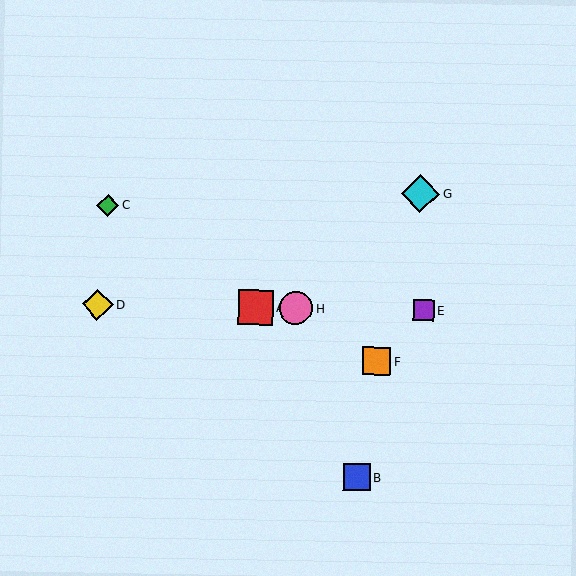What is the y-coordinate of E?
Object E is at y≈310.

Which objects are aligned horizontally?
Objects A, D, E, H are aligned horizontally.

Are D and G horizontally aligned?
No, D is at y≈304 and G is at y≈194.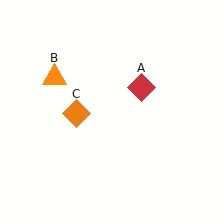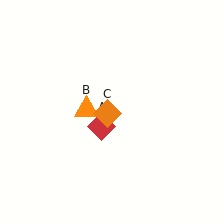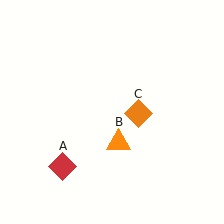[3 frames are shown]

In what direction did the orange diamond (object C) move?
The orange diamond (object C) moved right.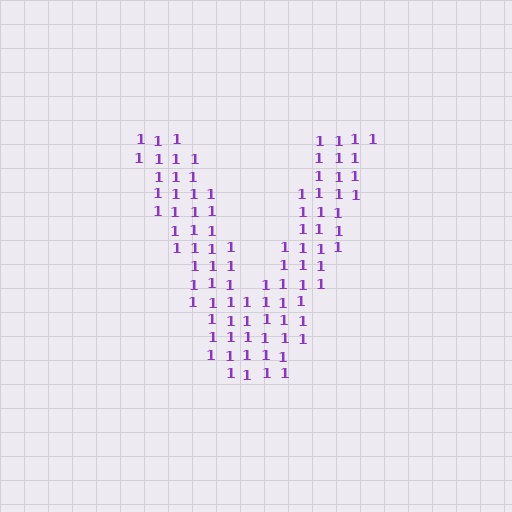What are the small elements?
The small elements are digit 1's.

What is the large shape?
The large shape is the letter V.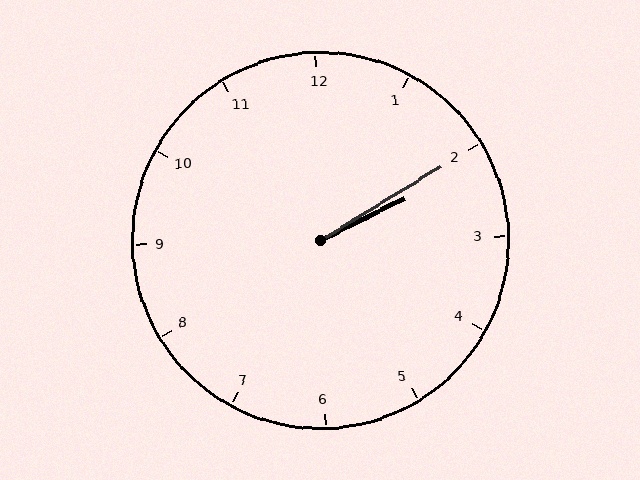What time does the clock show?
2:10.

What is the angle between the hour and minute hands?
Approximately 5 degrees.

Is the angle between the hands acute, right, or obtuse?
It is acute.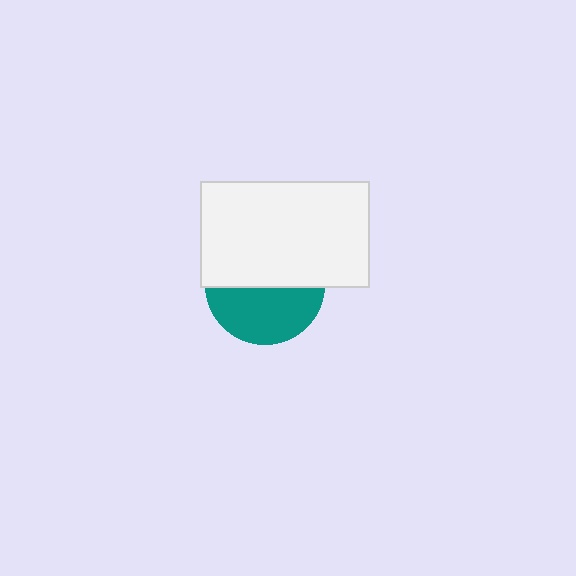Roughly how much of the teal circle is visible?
About half of it is visible (roughly 47%).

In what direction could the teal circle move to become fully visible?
The teal circle could move down. That would shift it out from behind the white rectangle entirely.